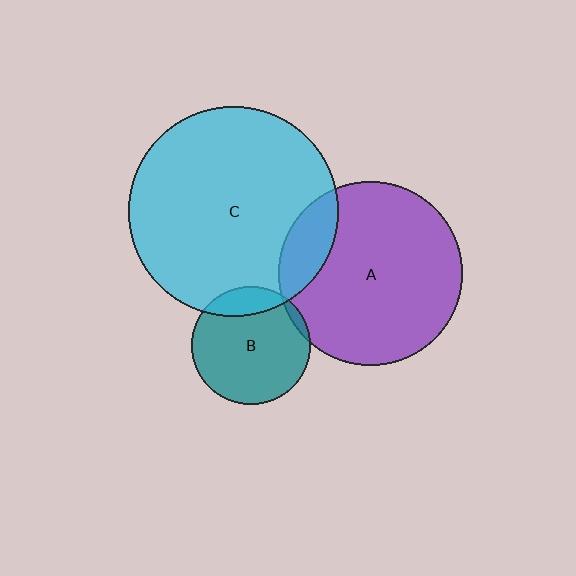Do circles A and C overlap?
Yes.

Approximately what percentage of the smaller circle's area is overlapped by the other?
Approximately 15%.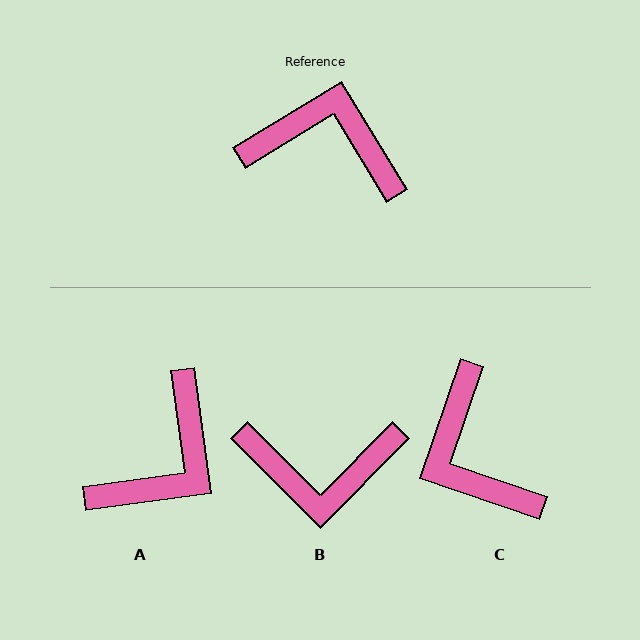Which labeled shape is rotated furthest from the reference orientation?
B, about 166 degrees away.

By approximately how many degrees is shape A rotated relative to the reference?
Approximately 114 degrees clockwise.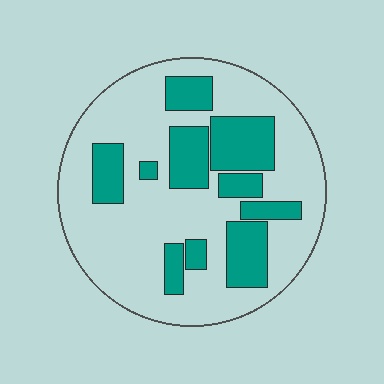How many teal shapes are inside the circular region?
10.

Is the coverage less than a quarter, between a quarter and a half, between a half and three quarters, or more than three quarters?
Between a quarter and a half.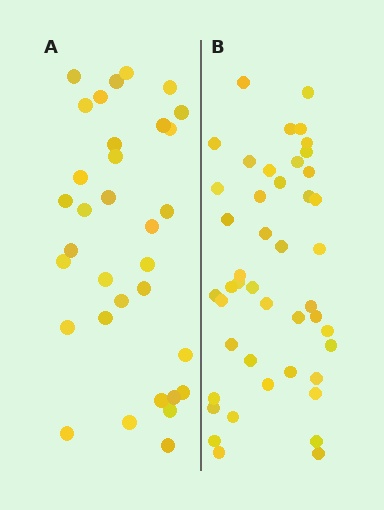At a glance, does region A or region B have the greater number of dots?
Region B (the right region) has more dots.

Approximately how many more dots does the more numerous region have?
Region B has roughly 12 or so more dots than region A.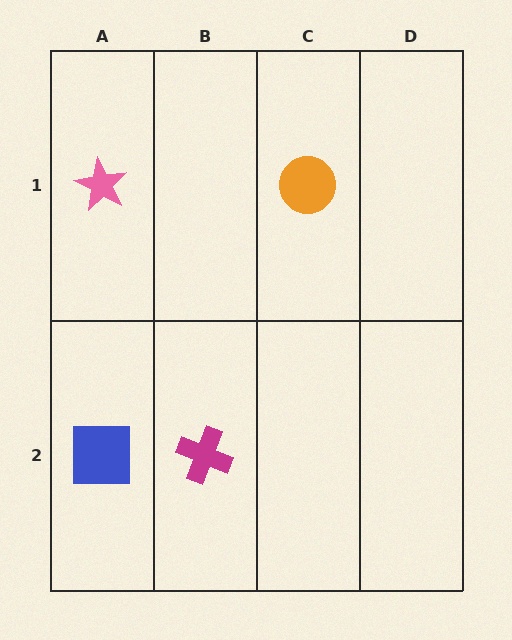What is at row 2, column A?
A blue square.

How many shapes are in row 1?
2 shapes.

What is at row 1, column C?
An orange circle.